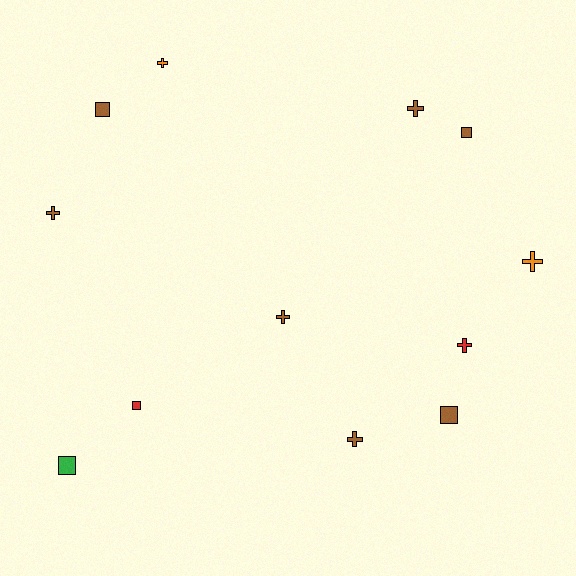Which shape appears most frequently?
Cross, with 7 objects.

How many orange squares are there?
There are no orange squares.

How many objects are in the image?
There are 12 objects.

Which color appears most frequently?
Brown, with 7 objects.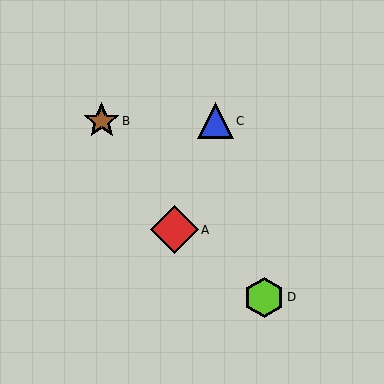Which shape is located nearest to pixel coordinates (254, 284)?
The lime hexagon (labeled D) at (264, 297) is nearest to that location.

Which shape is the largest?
The red diamond (labeled A) is the largest.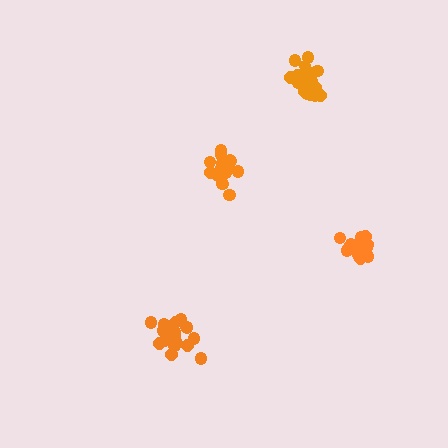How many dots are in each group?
Group 1: 17 dots, Group 2: 15 dots, Group 3: 19 dots, Group 4: 19 dots (70 total).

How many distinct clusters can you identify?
There are 4 distinct clusters.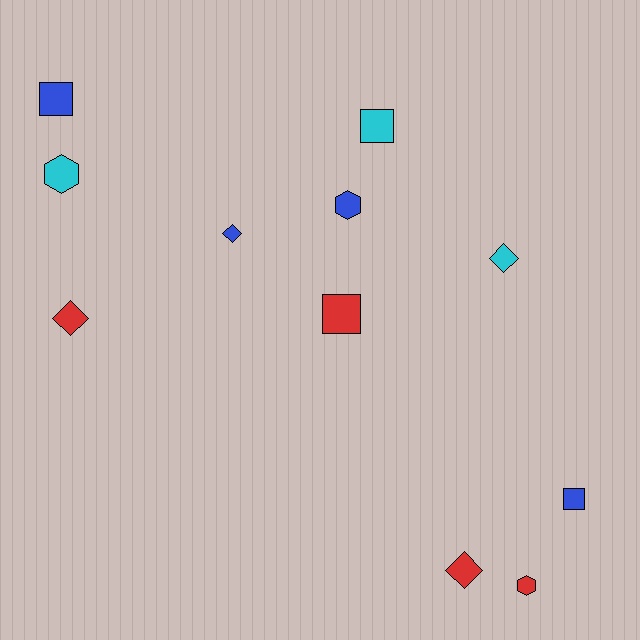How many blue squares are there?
There are 2 blue squares.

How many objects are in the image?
There are 11 objects.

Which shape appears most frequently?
Square, with 4 objects.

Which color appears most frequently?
Blue, with 4 objects.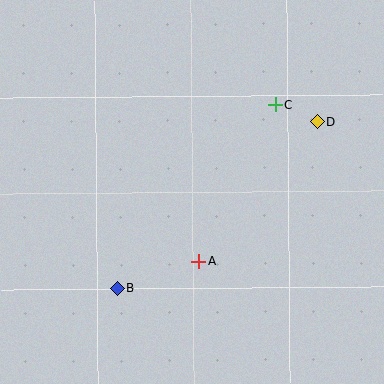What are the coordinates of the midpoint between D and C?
The midpoint between D and C is at (296, 114).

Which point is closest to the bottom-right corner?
Point A is closest to the bottom-right corner.